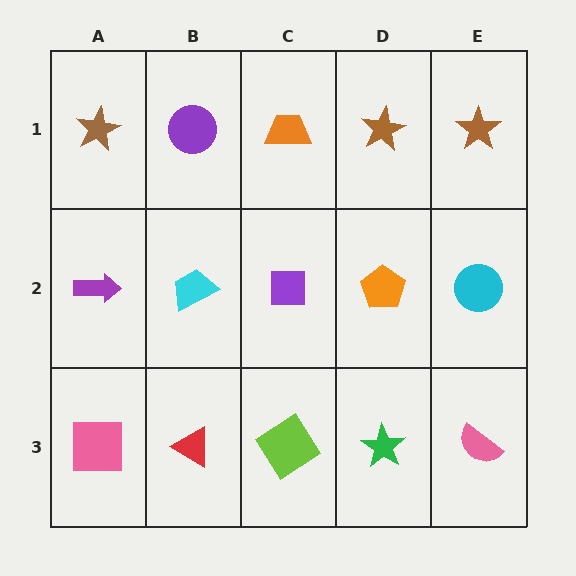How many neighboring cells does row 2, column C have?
4.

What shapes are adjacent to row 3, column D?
An orange pentagon (row 2, column D), a lime diamond (row 3, column C), a pink semicircle (row 3, column E).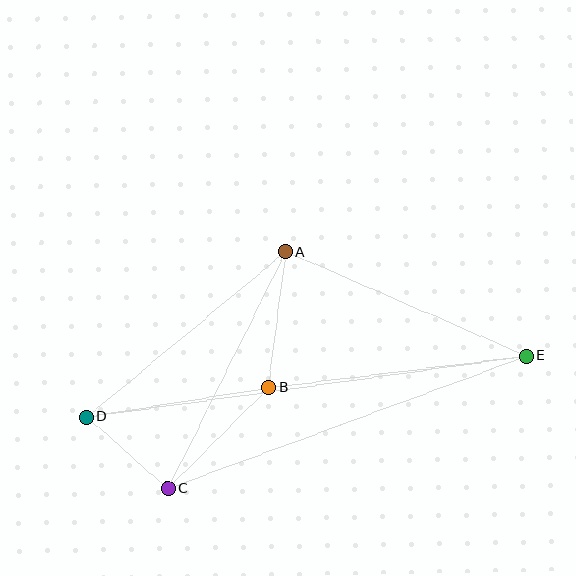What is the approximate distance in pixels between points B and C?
The distance between B and C is approximately 142 pixels.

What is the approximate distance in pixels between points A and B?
The distance between A and B is approximately 137 pixels.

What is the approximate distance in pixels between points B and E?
The distance between B and E is approximately 260 pixels.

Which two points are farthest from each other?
Points D and E are farthest from each other.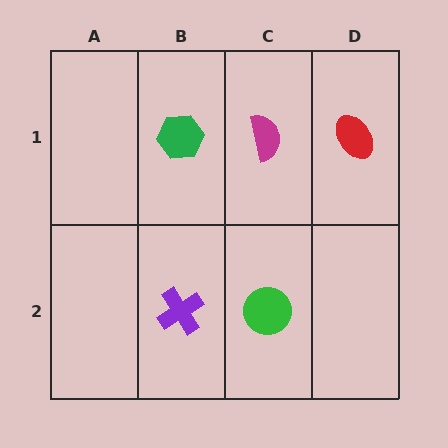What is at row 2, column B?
A purple cross.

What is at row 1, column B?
A green hexagon.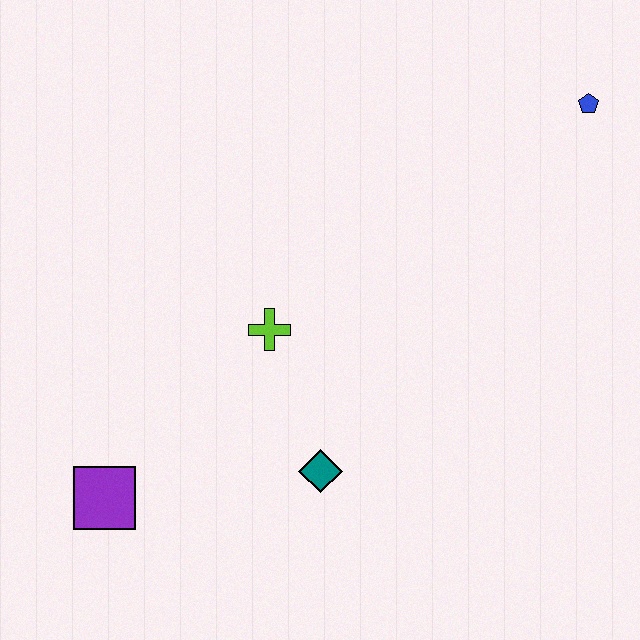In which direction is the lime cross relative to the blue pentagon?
The lime cross is to the left of the blue pentagon.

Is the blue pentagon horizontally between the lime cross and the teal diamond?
No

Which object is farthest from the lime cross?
The blue pentagon is farthest from the lime cross.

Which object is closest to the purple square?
The teal diamond is closest to the purple square.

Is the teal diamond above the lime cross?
No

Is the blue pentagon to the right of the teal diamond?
Yes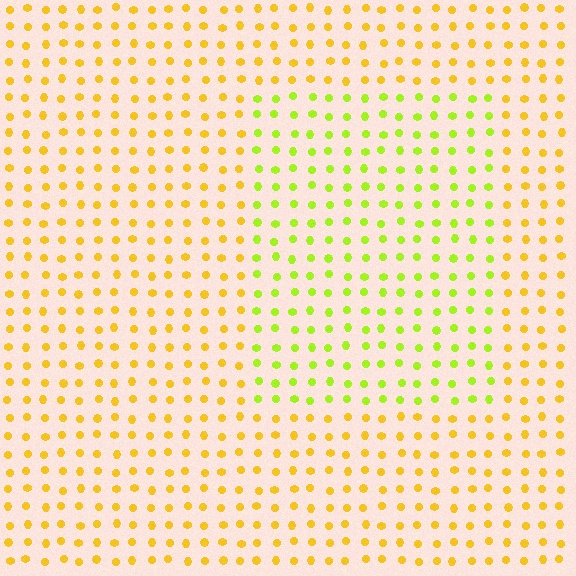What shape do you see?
I see a rectangle.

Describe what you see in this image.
The image is filled with small yellow elements in a uniform arrangement. A rectangle-shaped region is visible where the elements are tinted to a slightly different hue, forming a subtle color boundary.